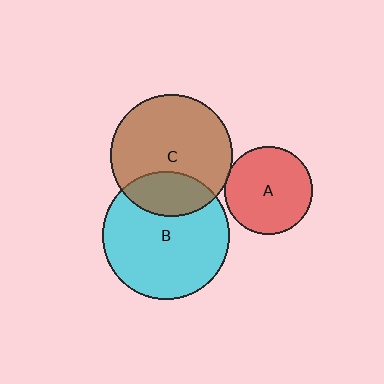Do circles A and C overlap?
Yes.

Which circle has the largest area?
Circle B (cyan).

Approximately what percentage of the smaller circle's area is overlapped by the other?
Approximately 5%.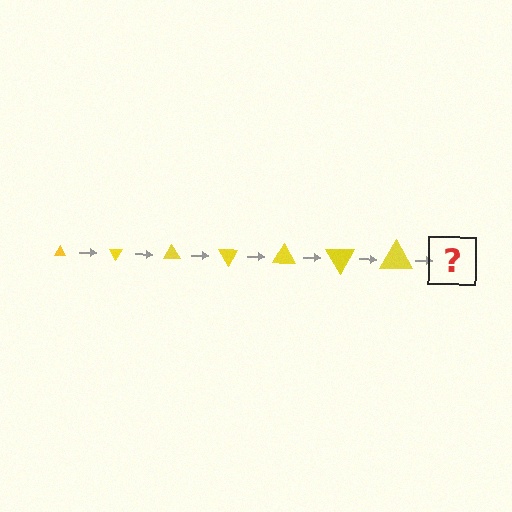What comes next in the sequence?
The next element should be a triangle, larger than the previous one and rotated 420 degrees from the start.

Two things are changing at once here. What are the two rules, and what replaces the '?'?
The two rules are that the triangle grows larger each step and it rotates 60 degrees each step. The '?' should be a triangle, larger than the previous one and rotated 420 degrees from the start.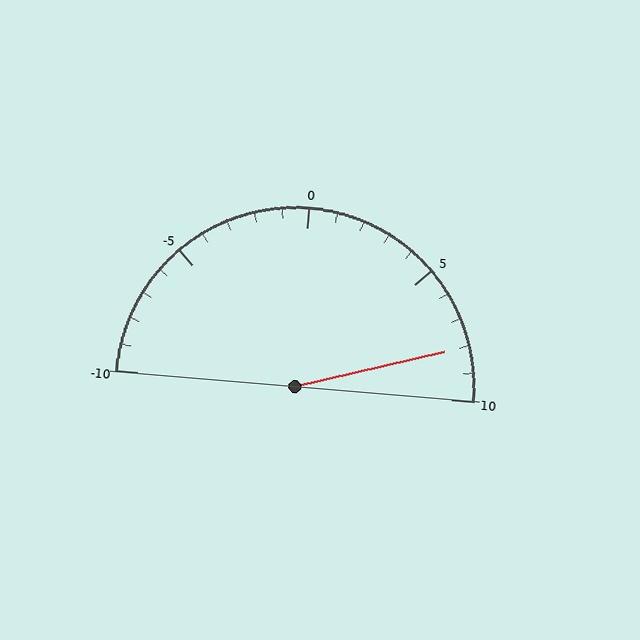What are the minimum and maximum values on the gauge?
The gauge ranges from -10 to 10.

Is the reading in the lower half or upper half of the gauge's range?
The reading is in the upper half of the range (-10 to 10).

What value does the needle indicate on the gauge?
The needle indicates approximately 8.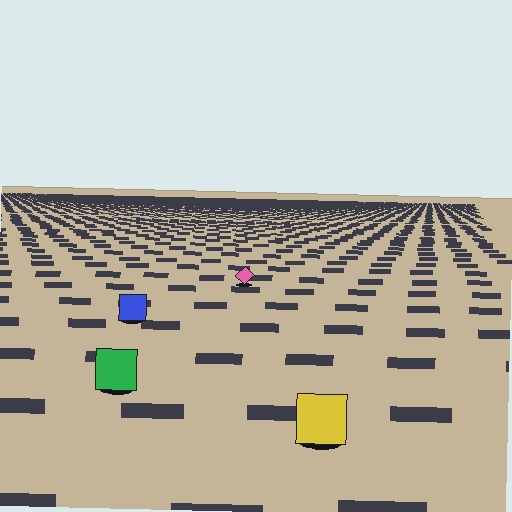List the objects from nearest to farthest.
From nearest to farthest: the yellow square, the green square, the blue square, the pink diamond.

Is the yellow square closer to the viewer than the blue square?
Yes. The yellow square is closer — you can tell from the texture gradient: the ground texture is coarser near it.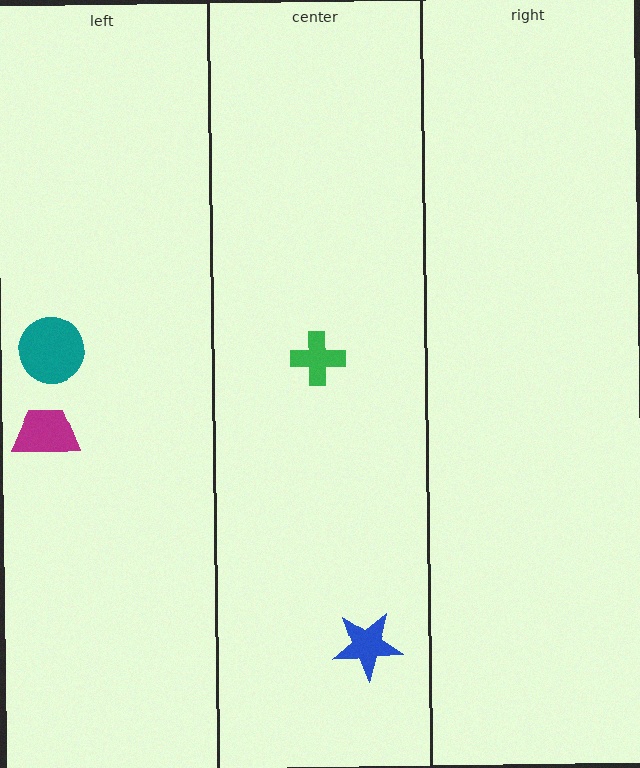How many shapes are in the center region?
2.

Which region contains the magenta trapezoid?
The left region.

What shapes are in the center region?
The green cross, the blue star.